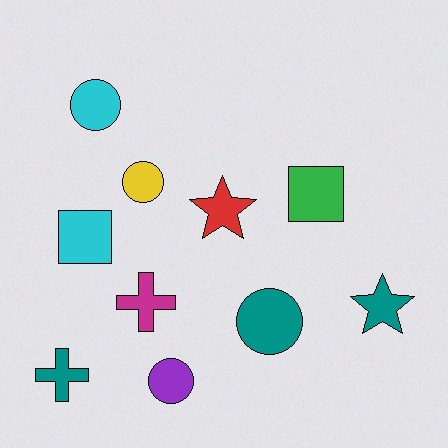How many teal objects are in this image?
There are 3 teal objects.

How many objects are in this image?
There are 10 objects.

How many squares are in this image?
There are 2 squares.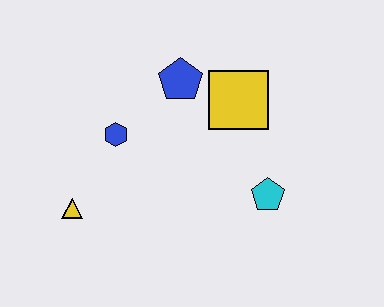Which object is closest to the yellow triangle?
The blue hexagon is closest to the yellow triangle.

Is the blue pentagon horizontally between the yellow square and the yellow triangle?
Yes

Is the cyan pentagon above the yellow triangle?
Yes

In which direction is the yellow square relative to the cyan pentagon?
The yellow square is above the cyan pentagon.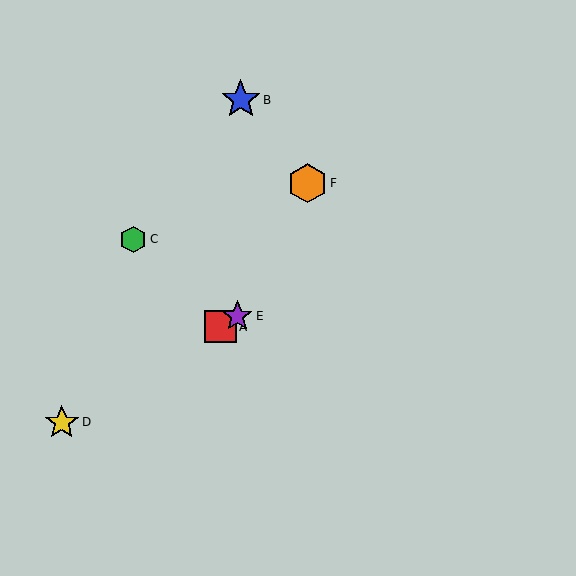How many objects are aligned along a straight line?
3 objects (A, D, E) are aligned along a straight line.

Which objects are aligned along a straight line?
Objects A, D, E are aligned along a straight line.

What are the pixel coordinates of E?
Object E is at (237, 316).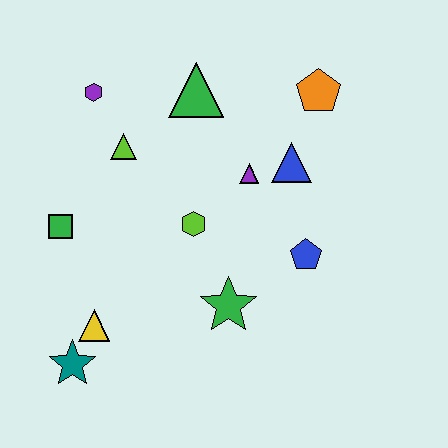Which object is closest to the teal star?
The yellow triangle is closest to the teal star.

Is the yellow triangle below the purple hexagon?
Yes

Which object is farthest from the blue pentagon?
The purple hexagon is farthest from the blue pentagon.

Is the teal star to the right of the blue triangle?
No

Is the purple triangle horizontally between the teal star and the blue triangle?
Yes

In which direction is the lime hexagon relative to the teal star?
The lime hexagon is above the teal star.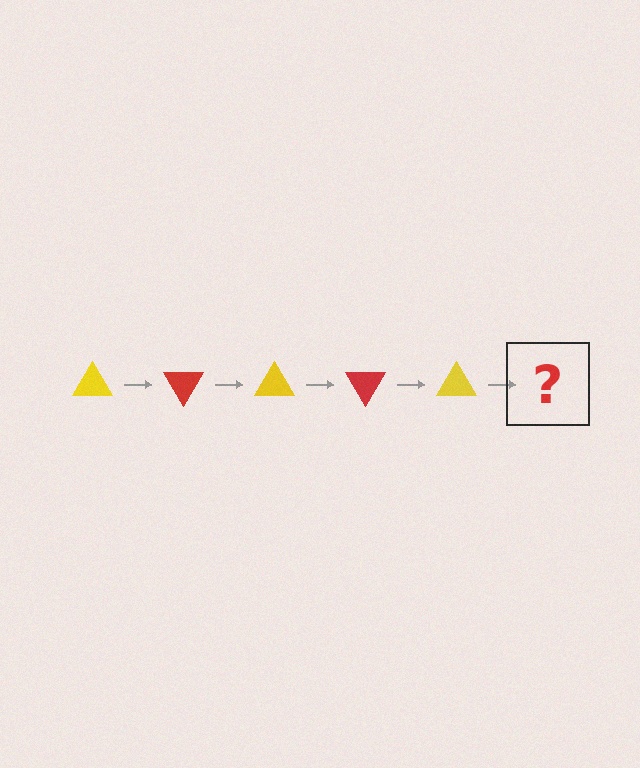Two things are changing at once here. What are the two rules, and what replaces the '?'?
The two rules are that it rotates 60 degrees each step and the color cycles through yellow and red. The '?' should be a red triangle, rotated 300 degrees from the start.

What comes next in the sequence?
The next element should be a red triangle, rotated 300 degrees from the start.